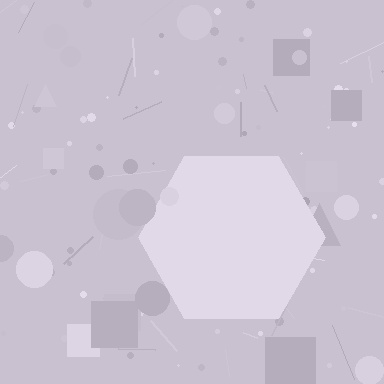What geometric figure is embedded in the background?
A hexagon is embedded in the background.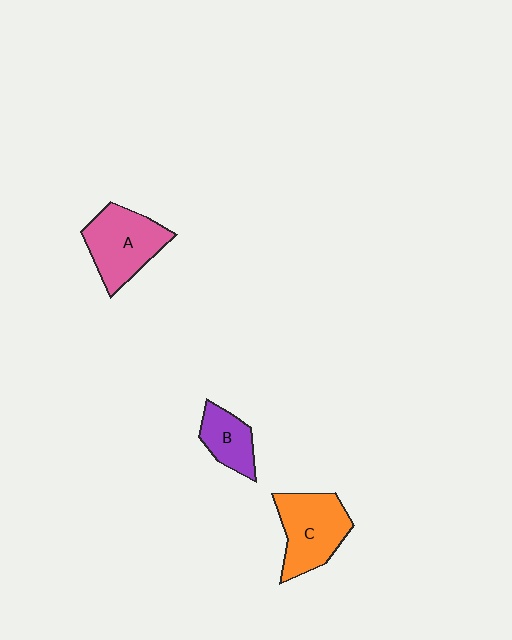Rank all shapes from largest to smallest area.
From largest to smallest: C (orange), A (pink), B (purple).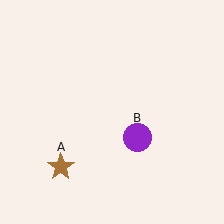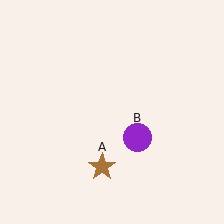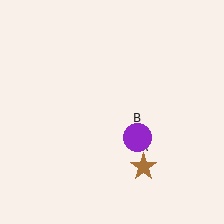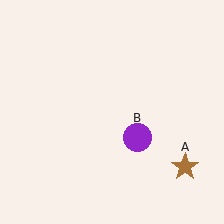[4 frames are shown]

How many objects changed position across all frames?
1 object changed position: brown star (object A).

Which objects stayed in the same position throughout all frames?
Purple circle (object B) remained stationary.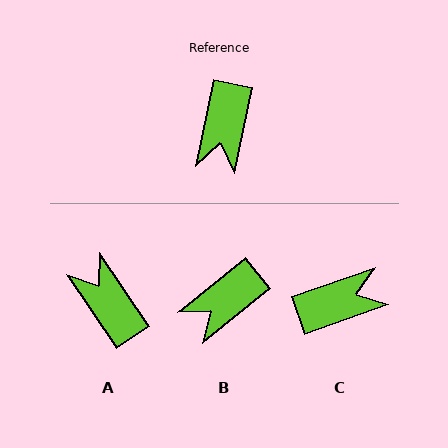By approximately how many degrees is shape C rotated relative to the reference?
Approximately 121 degrees counter-clockwise.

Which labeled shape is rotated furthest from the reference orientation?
A, about 135 degrees away.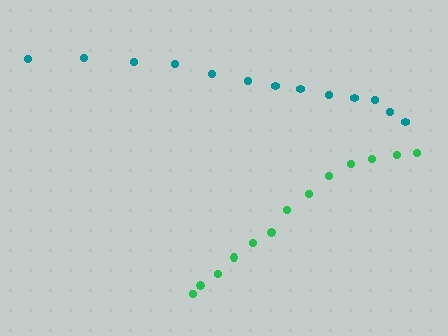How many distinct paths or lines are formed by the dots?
There are 2 distinct paths.